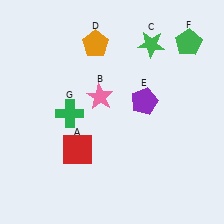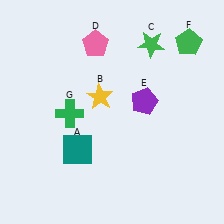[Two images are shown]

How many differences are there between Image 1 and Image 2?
There are 3 differences between the two images.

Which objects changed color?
A changed from red to teal. B changed from pink to yellow. D changed from orange to pink.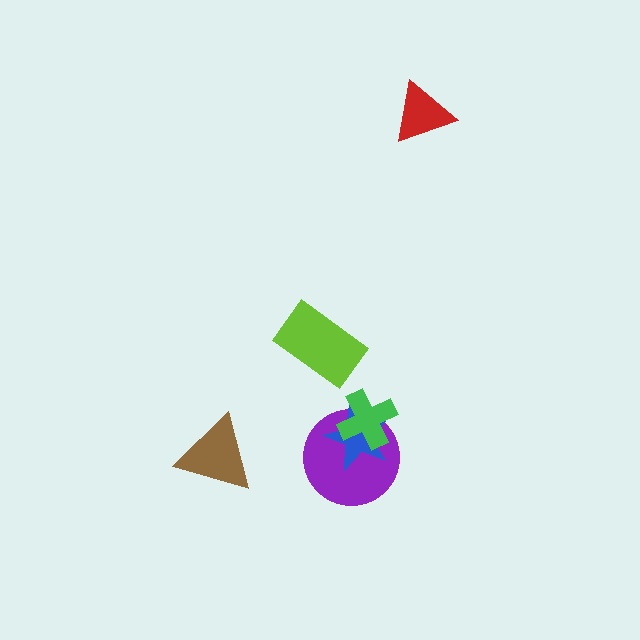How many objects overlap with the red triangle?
0 objects overlap with the red triangle.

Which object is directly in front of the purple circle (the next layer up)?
The blue star is directly in front of the purple circle.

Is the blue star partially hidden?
Yes, it is partially covered by another shape.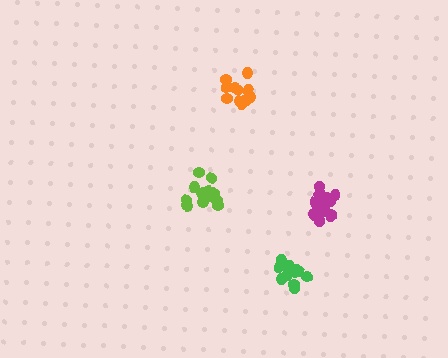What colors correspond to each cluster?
The clusters are colored: lime, orange, green, magenta.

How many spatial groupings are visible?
There are 4 spatial groupings.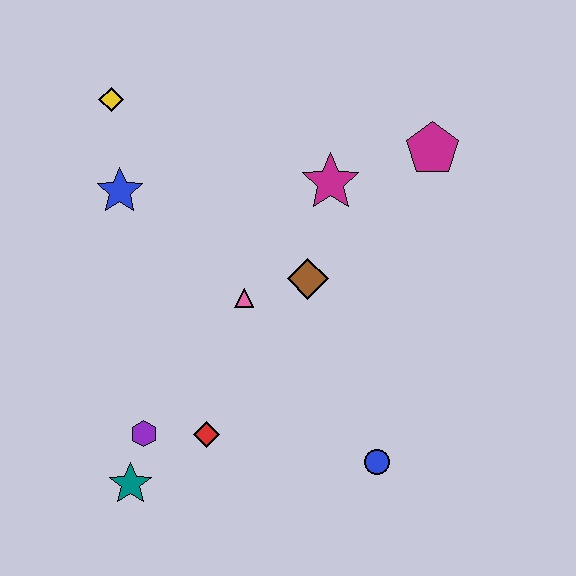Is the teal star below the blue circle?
Yes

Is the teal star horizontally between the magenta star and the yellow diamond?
Yes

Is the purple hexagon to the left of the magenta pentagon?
Yes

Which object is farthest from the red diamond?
The magenta pentagon is farthest from the red diamond.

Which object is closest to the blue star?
The yellow diamond is closest to the blue star.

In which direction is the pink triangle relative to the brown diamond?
The pink triangle is to the left of the brown diamond.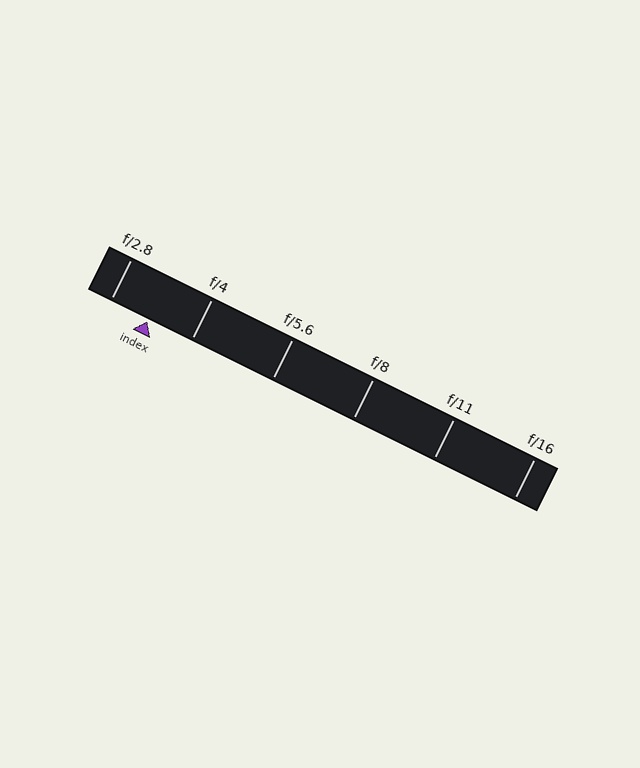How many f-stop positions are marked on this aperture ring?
There are 6 f-stop positions marked.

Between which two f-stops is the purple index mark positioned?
The index mark is between f/2.8 and f/4.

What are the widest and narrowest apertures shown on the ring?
The widest aperture shown is f/2.8 and the narrowest is f/16.